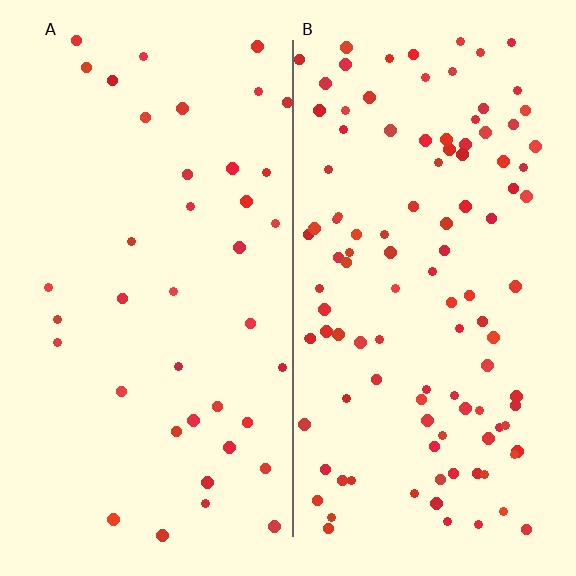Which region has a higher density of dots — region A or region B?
B (the right).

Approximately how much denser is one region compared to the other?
Approximately 2.8× — region B over region A.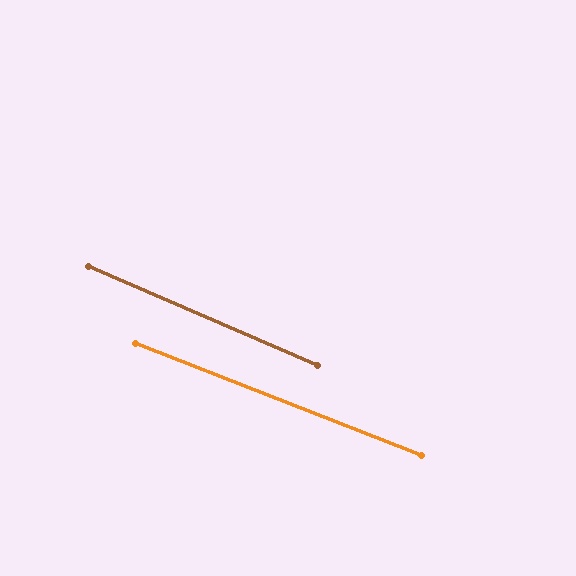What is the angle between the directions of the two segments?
Approximately 2 degrees.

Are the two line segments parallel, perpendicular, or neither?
Parallel — their directions differ by only 2.0°.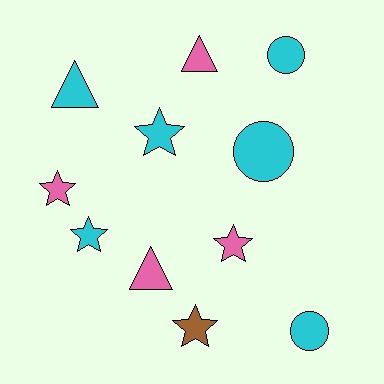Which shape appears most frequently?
Star, with 5 objects.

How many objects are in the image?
There are 11 objects.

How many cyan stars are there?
There are 2 cyan stars.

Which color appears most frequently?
Cyan, with 6 objects.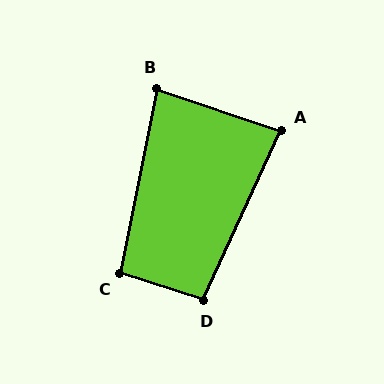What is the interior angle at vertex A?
Approximately 84 degrees (acute).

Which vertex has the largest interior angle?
D, at approximately 97 degrees.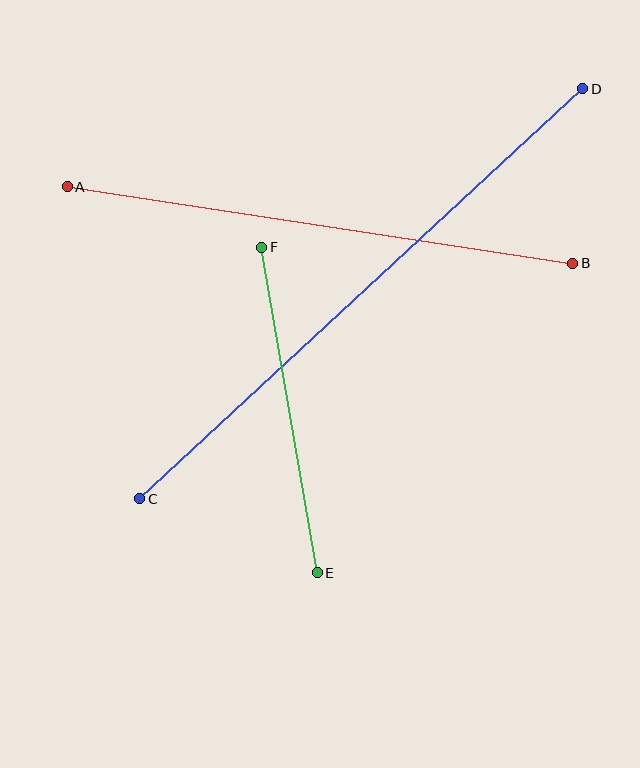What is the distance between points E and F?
The distance is approximately 330 pixels.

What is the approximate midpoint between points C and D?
The midpoint is at approximately (361, 294) pixels.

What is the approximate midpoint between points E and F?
The midpoint is at approximately (290, 410) pixels.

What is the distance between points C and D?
The distance is approximately 604 pixels.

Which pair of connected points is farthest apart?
Points C and D are farthest apart.